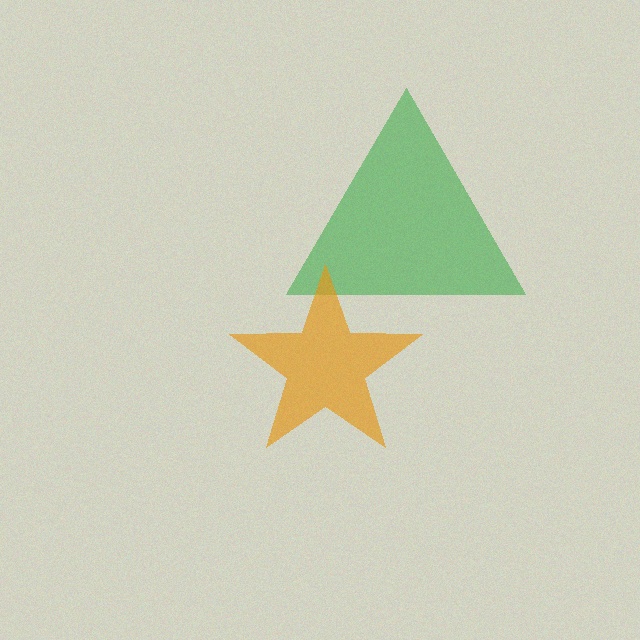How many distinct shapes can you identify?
There are 2 distinct shapes: a green triangle, an orange star.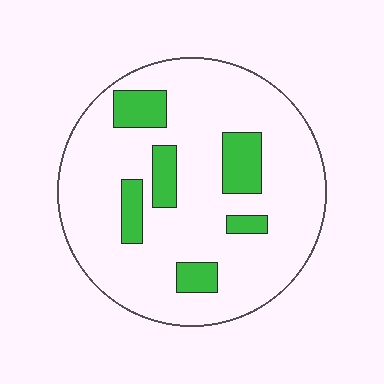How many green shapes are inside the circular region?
6.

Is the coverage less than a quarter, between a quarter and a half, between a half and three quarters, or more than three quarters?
Less than a quarter.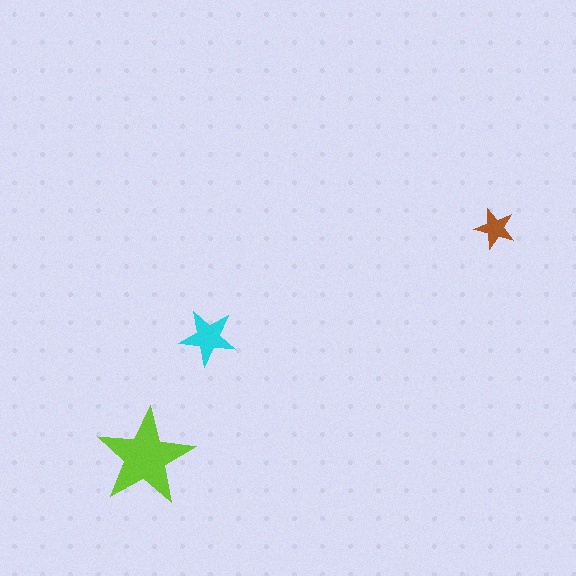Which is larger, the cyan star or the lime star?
The lime one.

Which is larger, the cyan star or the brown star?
The cyan one.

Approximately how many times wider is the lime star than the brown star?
About 2.5 times wider.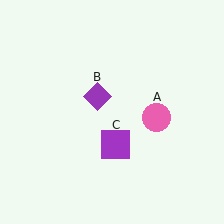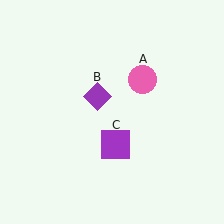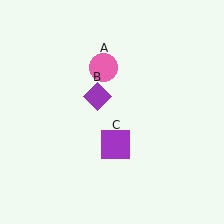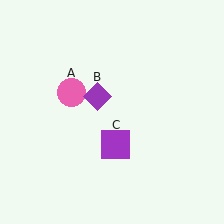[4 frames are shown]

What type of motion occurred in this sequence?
The pink circle (object A) rotated counterclockwise around the center of the scene.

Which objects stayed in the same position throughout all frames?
Purple diamond (object B) and purple square (object C) remained stationary.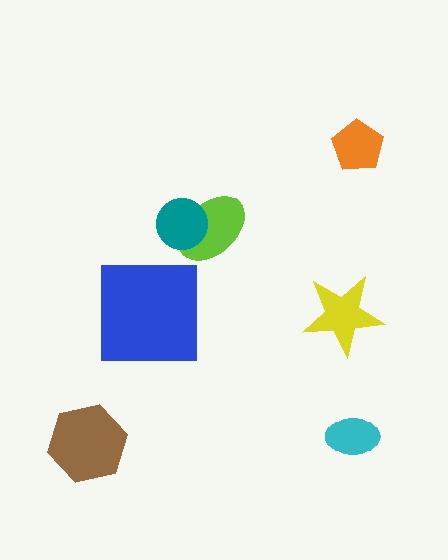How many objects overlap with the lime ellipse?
1 object overlaps with the lime ellipse.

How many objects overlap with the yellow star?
0 objects overlap with the yellow star.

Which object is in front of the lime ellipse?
The teal circle is in front of the lime ellipse.